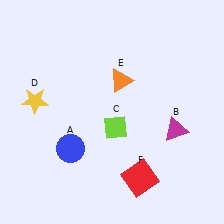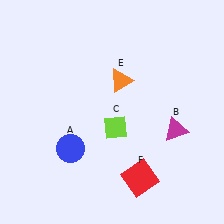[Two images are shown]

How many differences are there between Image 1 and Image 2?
There is 1 difference between the two images.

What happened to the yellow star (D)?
The yellow star (D) was removed in Image 2. It was in the top-left area of Image 1.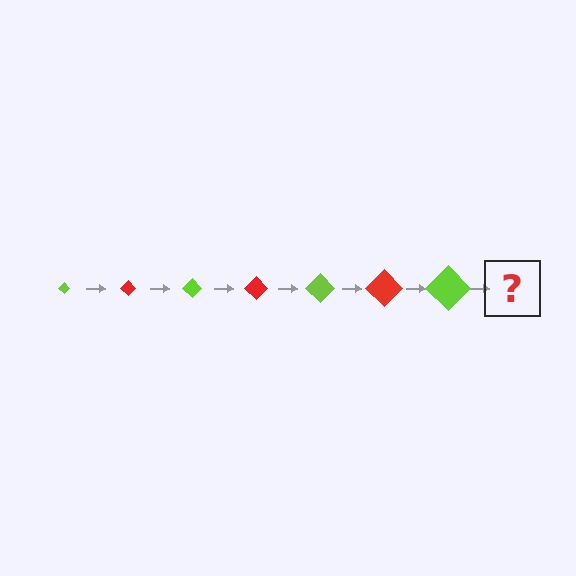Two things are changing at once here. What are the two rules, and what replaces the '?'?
The two rules are that the diamond grows larger each step and the color cycles through lime and red. The '?' should be a red diamond, larger than the previous one.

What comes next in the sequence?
The next element should be a red diamond, larger than the previous one.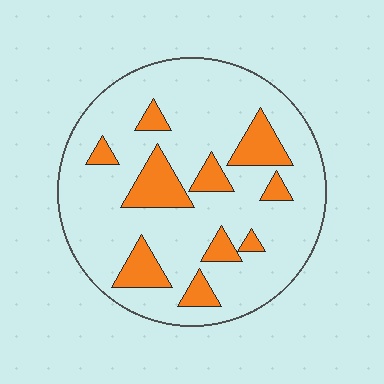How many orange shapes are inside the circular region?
10.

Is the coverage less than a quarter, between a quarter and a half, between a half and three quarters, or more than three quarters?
Less than a quarter.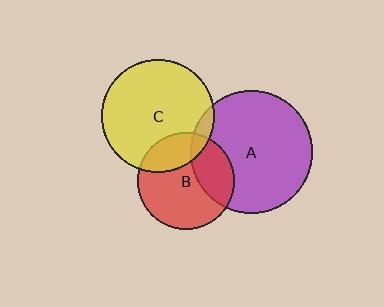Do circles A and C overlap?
Yes.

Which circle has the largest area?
Circle A (purple).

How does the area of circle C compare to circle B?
Approximately 1.3 times.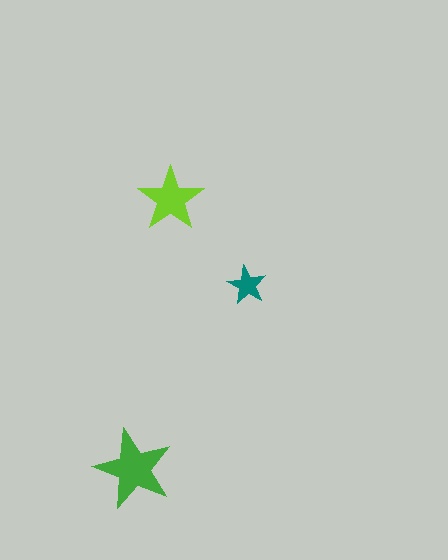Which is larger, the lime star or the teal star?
The lime one.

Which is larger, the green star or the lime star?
The green one.